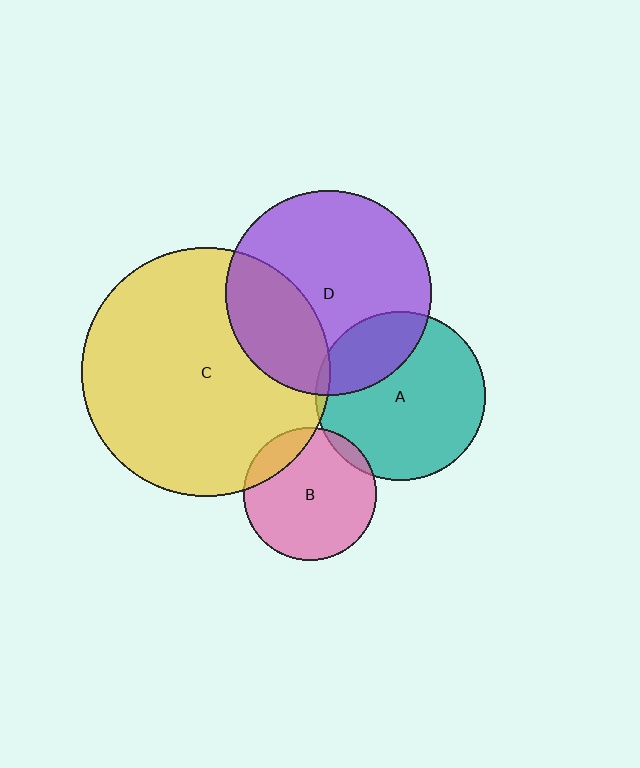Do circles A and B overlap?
Yes.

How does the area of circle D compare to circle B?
Approximately 2.4 times.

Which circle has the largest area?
Circle C (yellow).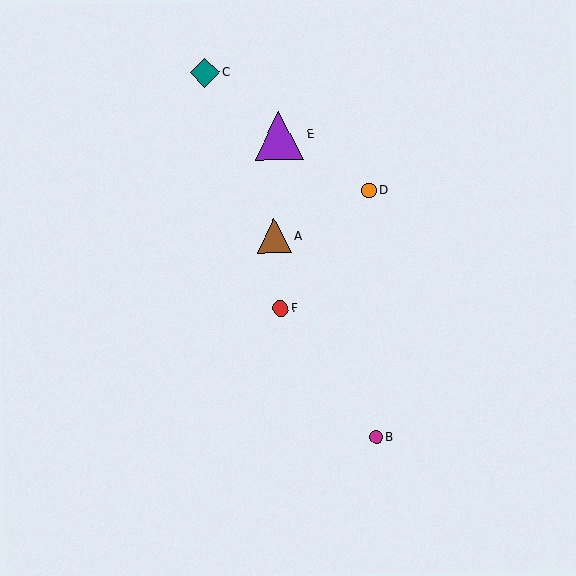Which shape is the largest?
The purple triangle (labeled E) is the largest.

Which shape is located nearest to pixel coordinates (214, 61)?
The teal diamond (labeled C) at (205, 73) is nearest to that location.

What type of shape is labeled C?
Shape C is a teal diamond.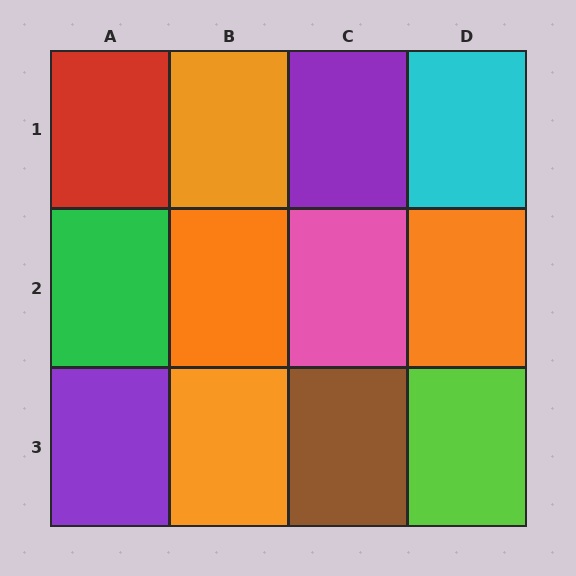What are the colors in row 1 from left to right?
Red, orange, purple, cyan.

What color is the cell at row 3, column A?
Purple.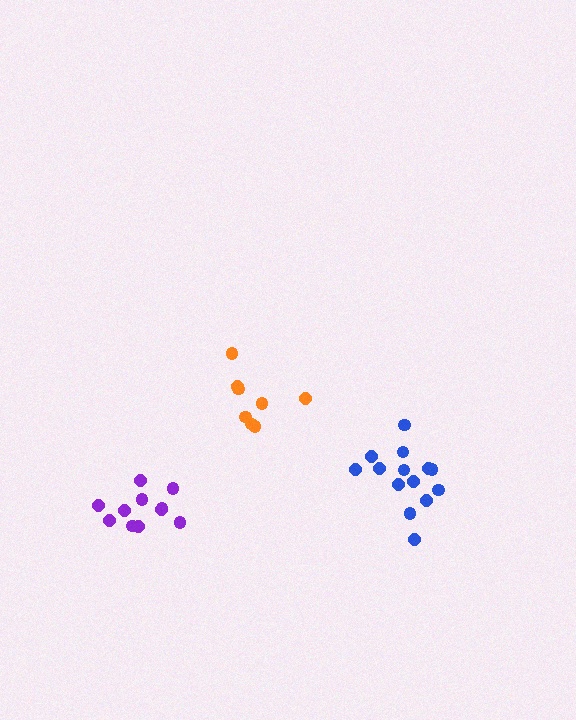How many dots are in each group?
Group 1: 14 dots, Group 2: 11 dots, Group 3: 8 dots (33 total).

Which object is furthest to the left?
The purple cluster is leftmost.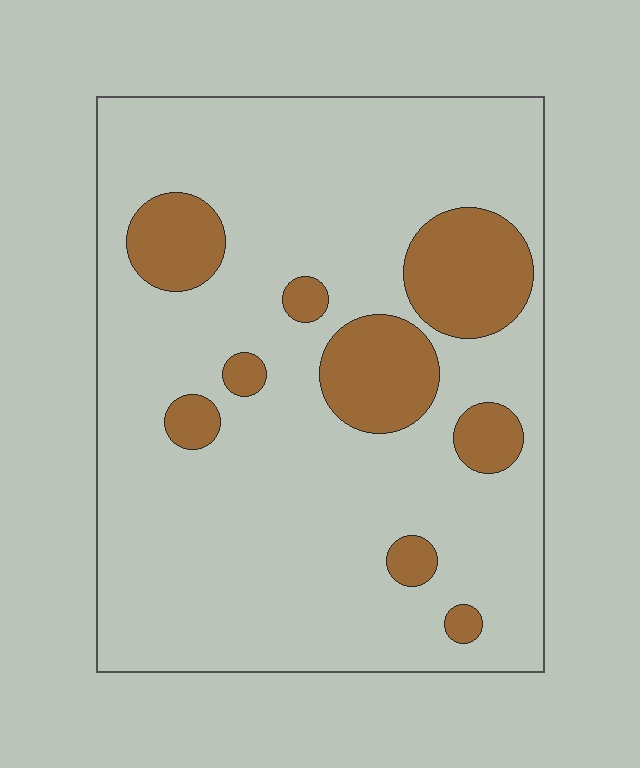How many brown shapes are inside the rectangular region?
9.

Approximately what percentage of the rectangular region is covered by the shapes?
Approximately 20%.